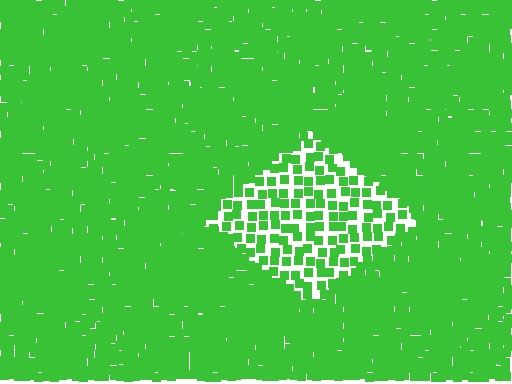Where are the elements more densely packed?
The elements are more densely packed outside the diamond boundary.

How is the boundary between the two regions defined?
The boundary is defined by a change in element density (approximately 2.5x ratio). All elements are the same color, size, and shape.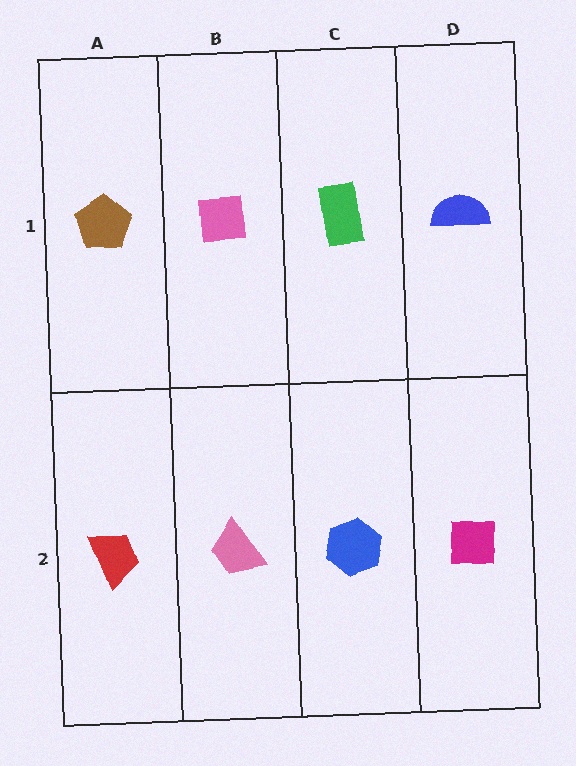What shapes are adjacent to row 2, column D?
A blue semicircle (row 1, column D), a blue hexagon (row 2, column C).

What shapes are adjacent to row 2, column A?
A brown pentagon (row 1, column A), a pink trapezoid (row 2, column B).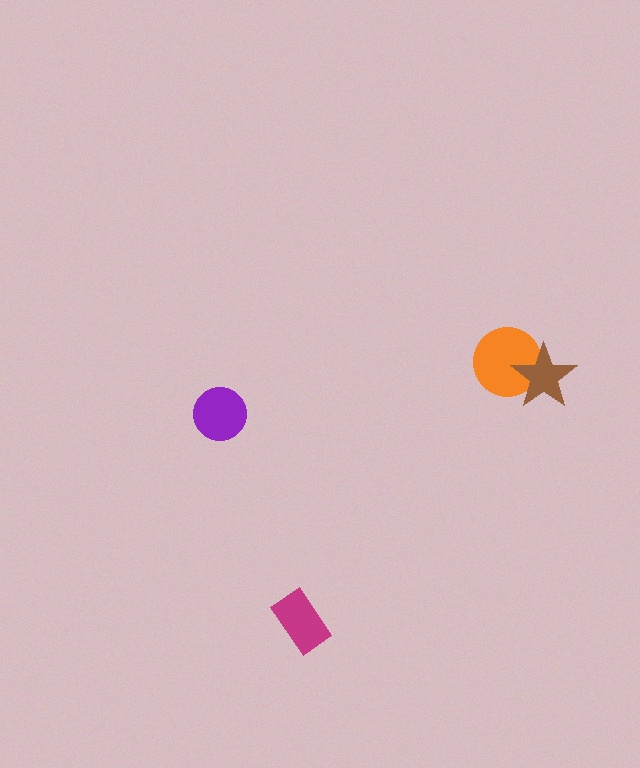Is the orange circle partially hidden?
Yes, it is partially covered by another shape.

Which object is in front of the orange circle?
The brown star is in front of the orange circle.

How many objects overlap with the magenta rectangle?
0 objects overlap with the magenta rectangle.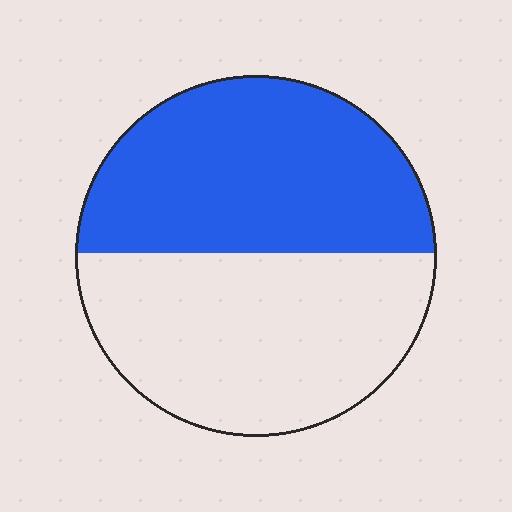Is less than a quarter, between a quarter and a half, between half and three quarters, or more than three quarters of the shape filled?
Between a quarter and a half.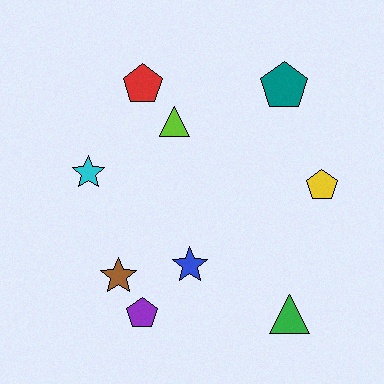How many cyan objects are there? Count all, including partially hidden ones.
There is 1 cyan object.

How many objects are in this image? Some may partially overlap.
There are 9 objects.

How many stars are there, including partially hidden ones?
There are 3 stars.